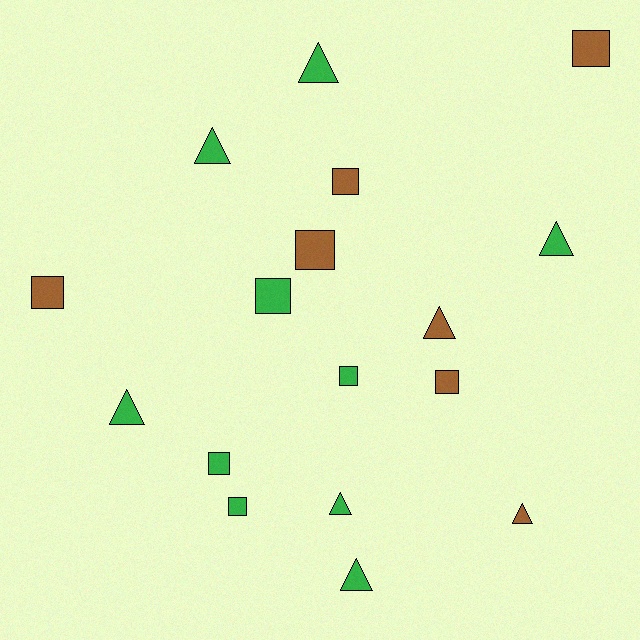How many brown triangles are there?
There are 2 brown triangles.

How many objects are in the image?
There are 17 objects.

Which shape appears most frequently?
Square, with 9 objects.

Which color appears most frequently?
Green, with 10 objects.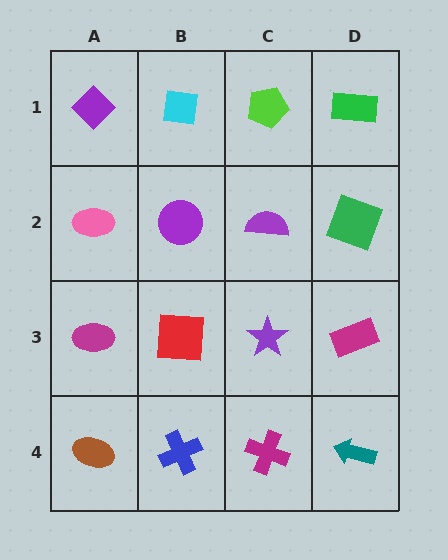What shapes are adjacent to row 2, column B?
A cyan square (row 1, column B), a red square (row 3, column B), a pink ellipse (row 2, column A), a purple semicircle (row 2, column C).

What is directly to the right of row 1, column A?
A cyan square.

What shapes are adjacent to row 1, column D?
A green square (row 2, column D), a lime pentagon (row 1, column C).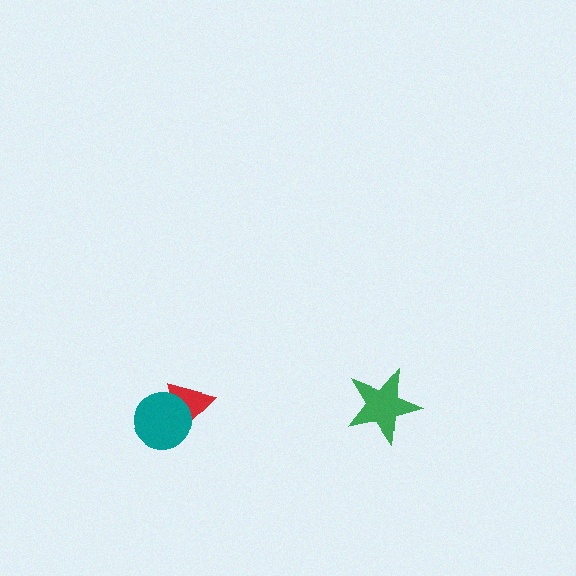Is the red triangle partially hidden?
Yes, it is partially covered by another shape.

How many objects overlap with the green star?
0 objects overlap with the green star.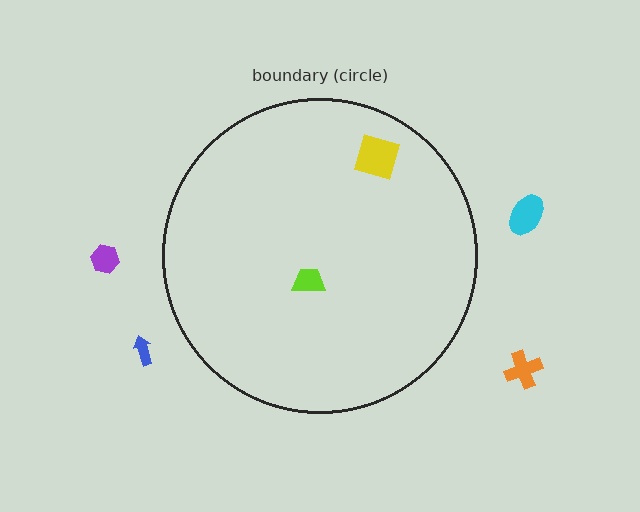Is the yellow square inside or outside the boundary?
Inside.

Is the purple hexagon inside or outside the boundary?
Outside.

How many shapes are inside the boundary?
2 inside, 4 outside.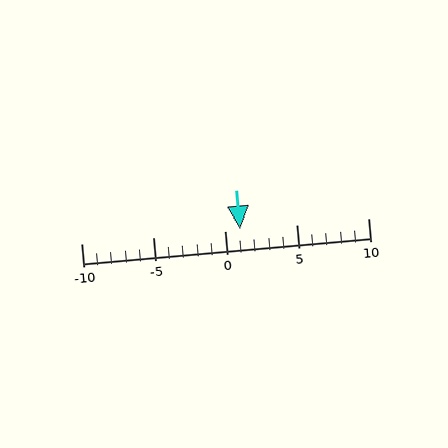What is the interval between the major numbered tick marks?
The major tick marks are spaced 5 units apart.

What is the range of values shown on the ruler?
The ruler shows values from -10 to 10.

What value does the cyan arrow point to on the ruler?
The cyan arrow points to approximately 1.